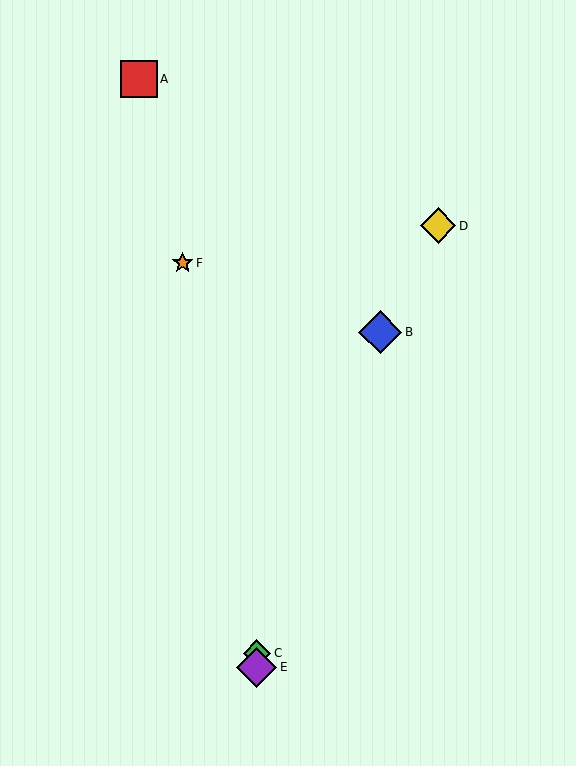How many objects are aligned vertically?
2 objects (C, E) are aligned vertically.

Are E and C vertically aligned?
Yes, both are at x≈257.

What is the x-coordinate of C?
Object C is at x≈257.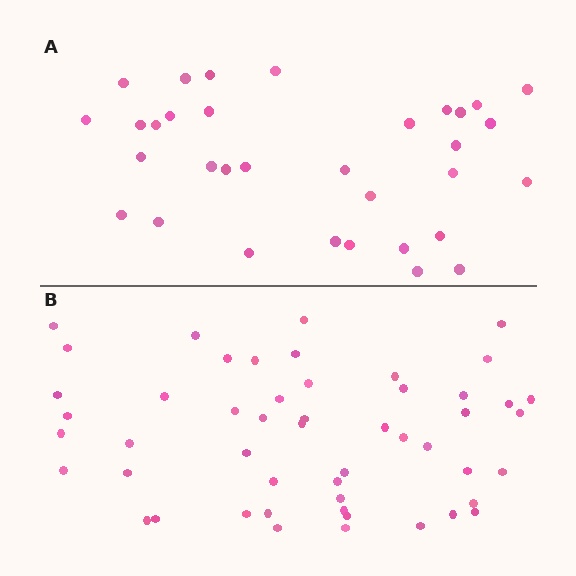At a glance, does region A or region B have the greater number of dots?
Region B (the bottom region) has more dots.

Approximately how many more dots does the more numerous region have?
Region B has approximately 20 more dots than region A.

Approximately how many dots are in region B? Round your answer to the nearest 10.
About 50 dots. (The exact count is 51, which rounds to 50.)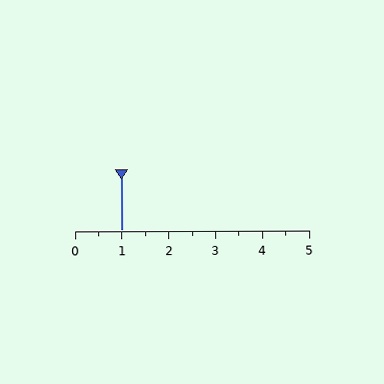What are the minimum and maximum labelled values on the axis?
The axis runs from 0 to 5.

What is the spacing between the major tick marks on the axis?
The major ticks are spaced 1 apart.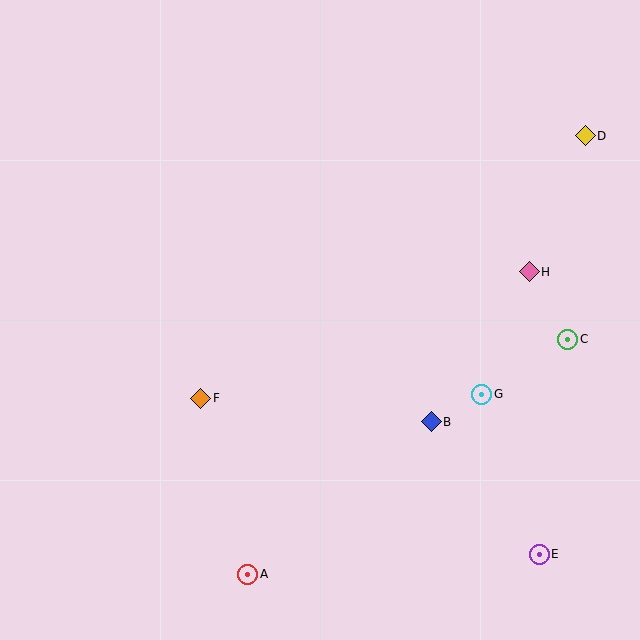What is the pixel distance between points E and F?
The distance between E and F is 373 pixels.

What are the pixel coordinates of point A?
Point A is at (248, 574).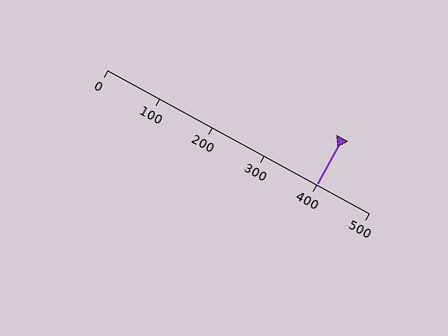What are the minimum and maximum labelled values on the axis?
The axis runs from 0 to 500.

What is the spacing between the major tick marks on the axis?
The major ticks are spaced 100 apart.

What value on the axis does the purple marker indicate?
The marker indicates approximately 400.